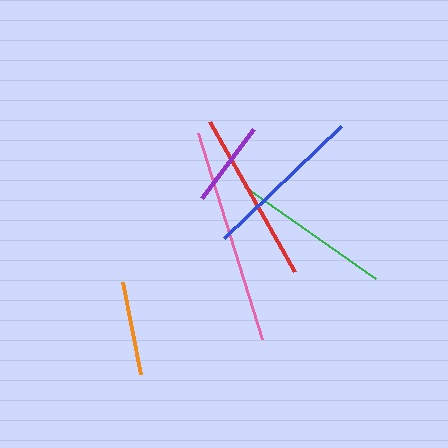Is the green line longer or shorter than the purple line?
The green line is longer than the purple line.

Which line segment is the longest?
The pink line is the longest at approximately 216 pixels.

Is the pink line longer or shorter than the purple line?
The pink line is longer than the purple line.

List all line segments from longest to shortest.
From longest to shortest: pink, red, blue, green, orange, purple.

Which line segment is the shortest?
The purple line is the shortest at approximately 87 pixels.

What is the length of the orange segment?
The orange segment is approximately 94 pixels long.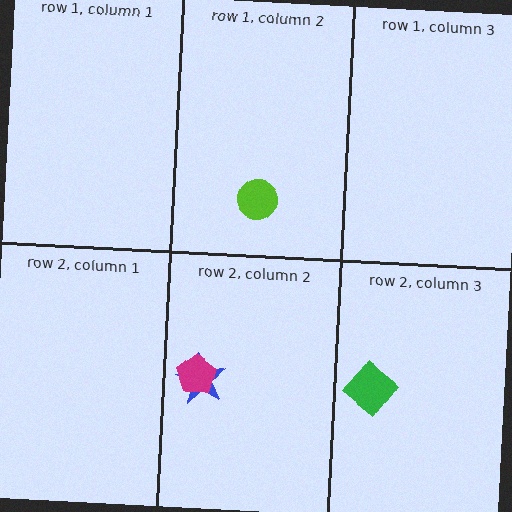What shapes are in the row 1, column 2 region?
The lime circle.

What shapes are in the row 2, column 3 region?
The green diamond.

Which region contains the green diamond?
The row 2, column 3 region.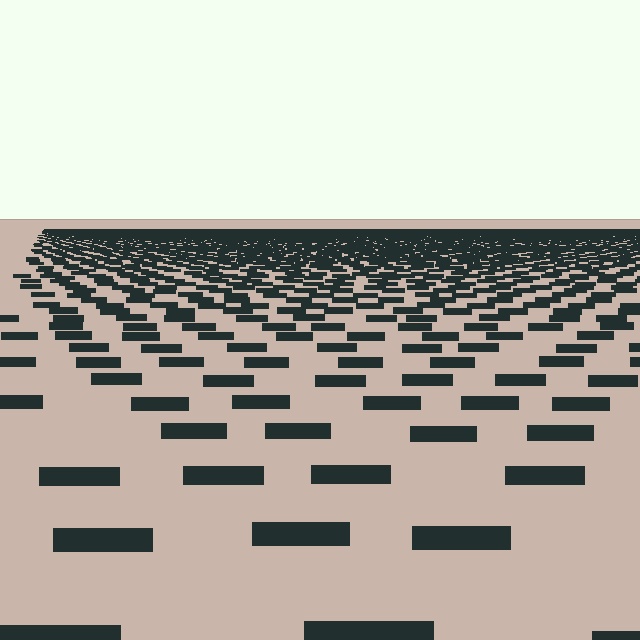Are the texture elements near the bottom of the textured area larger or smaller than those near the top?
Larger. Near the bottom, elements are closer to the viewer and appear at a bigger on-screen size.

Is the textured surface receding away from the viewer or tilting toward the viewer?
The surface is receding away from the viewer. Texture elements get smaller and denser toward the top.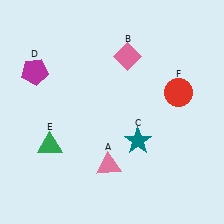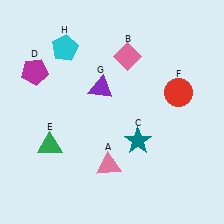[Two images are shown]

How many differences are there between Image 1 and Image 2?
There are 2 differences between the two images.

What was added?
A purple triangle (G), a cyan pentagon (H) were added in Image 2.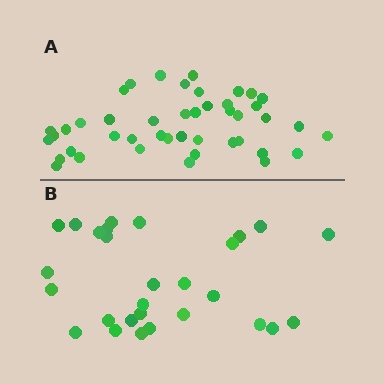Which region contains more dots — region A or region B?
Region A (the top region) has more dots.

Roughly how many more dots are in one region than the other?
Region A has approximately 15 more dots than region B.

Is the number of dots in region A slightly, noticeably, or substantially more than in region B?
Region A has substantially more. The ratio is roughly 1.6 to 1.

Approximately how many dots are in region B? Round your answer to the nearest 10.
About 30 dots. (The exact count is 28, which rounds to 30.)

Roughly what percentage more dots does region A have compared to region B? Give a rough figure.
About 55% more.